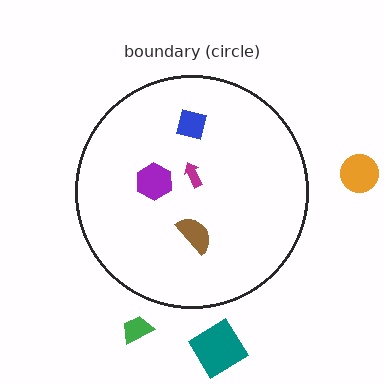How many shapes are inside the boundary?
4 inside, 3 outside.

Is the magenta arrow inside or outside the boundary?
Inside.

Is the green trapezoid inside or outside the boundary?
Outside.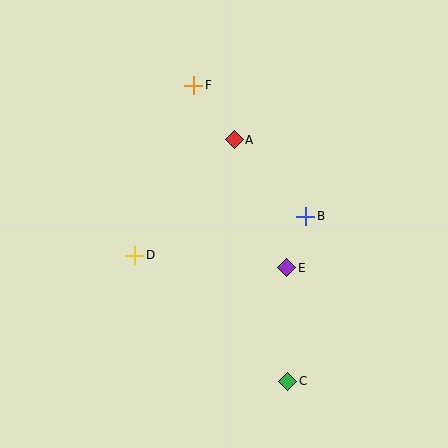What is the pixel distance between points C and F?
The distance between C and F is 310 pixels.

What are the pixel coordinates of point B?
Point B is at (306, 216).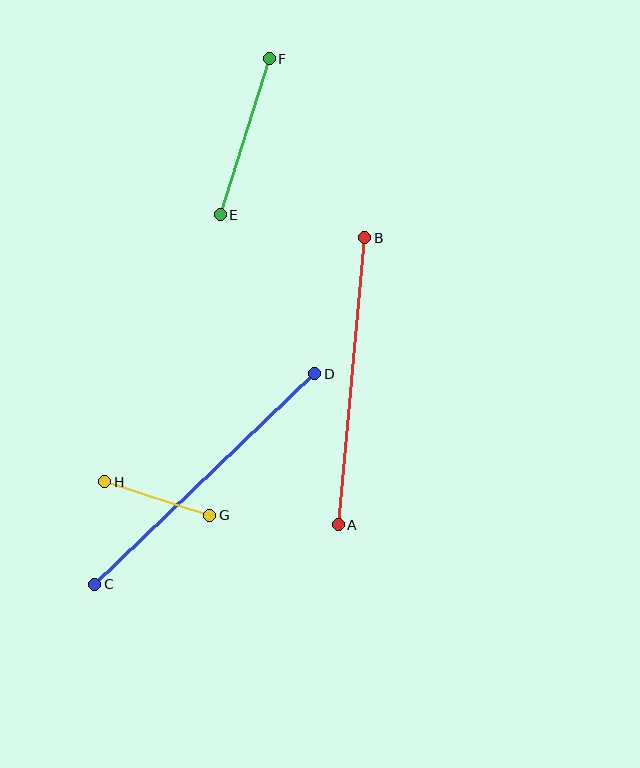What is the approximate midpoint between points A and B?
The midpoint is at approximately (352, 381) pixels.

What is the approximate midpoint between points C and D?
The midpoint is at approximately (205, 479) pixels.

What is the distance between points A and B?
The distance is approximately 288 pixels.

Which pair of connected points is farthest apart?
Points C and D are farthest apart.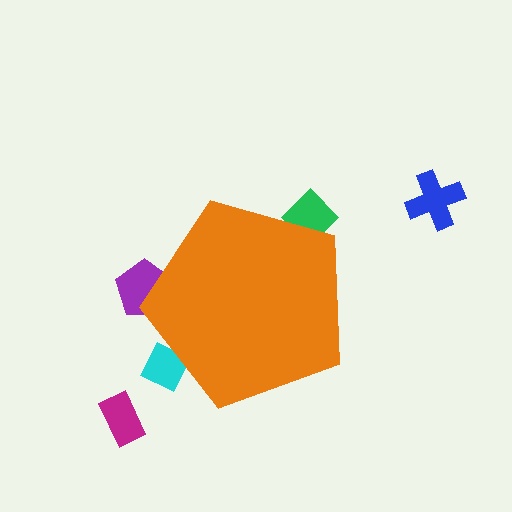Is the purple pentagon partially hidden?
Yes, the purple pentagon is partially hidden behind the orange pentagon.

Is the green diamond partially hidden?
Yes, the green diamond is partially hidden behind the orange pentagon.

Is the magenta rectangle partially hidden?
No, the magenta rectangle is fully visible.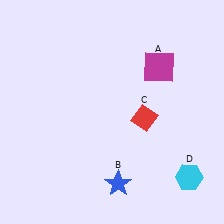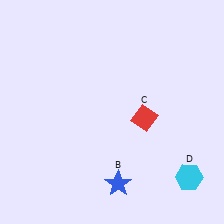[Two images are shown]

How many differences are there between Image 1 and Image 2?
There is 1 difference between the two images.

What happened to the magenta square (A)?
The magenta square (A) was removed in Image 2. It was in the top-right area of Image 1.